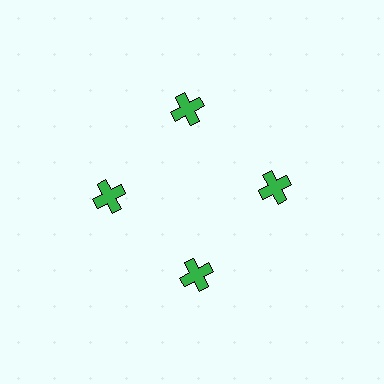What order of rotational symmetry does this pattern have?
This pattern has 4-fold rotational symmetry.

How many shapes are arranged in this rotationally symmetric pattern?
There are 4 shapes, arranged in 4 groups of 1.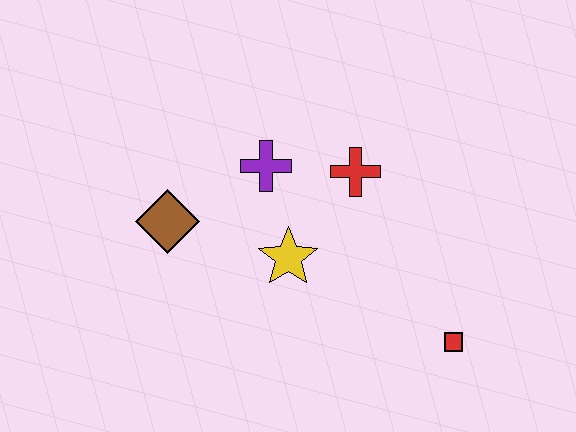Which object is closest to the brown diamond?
The purple cross is closest to the brown diamond.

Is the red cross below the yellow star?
No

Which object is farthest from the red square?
The brown diamond is farthest from the red square.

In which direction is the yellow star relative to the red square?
The yellow star is to the left of the red square.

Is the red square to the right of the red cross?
Yes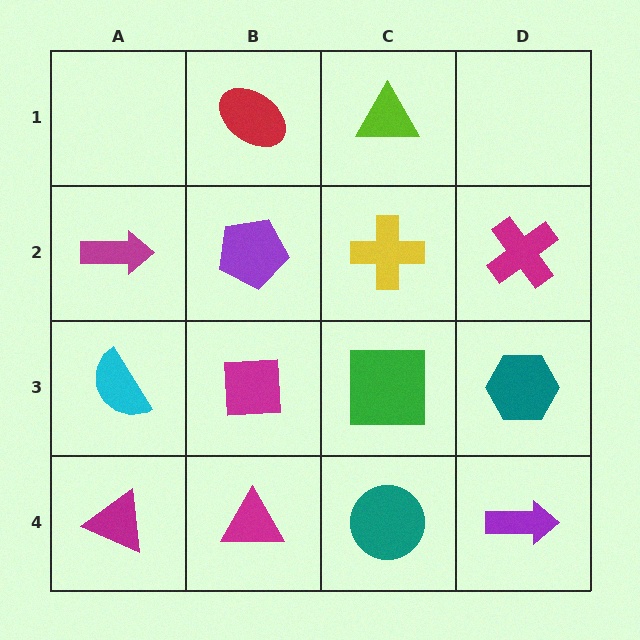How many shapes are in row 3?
4 shapes.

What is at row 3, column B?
A magenta square.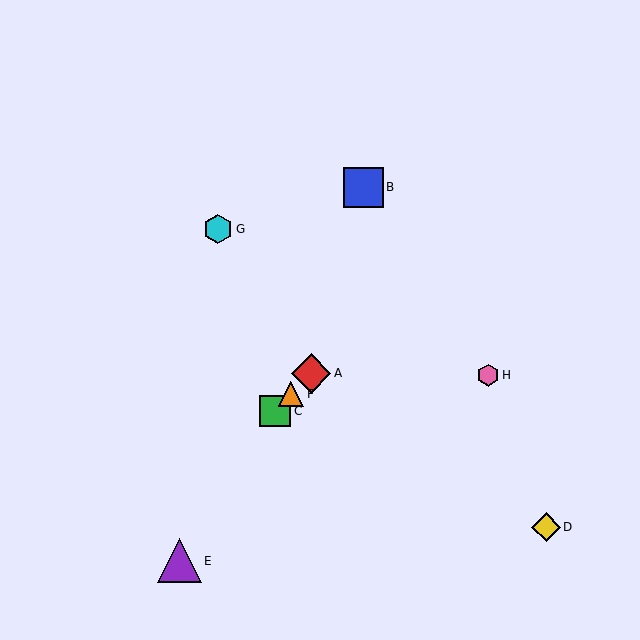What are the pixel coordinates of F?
Object F is at (291, 394).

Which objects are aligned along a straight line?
Objects A, C, F are aligned along a straight line.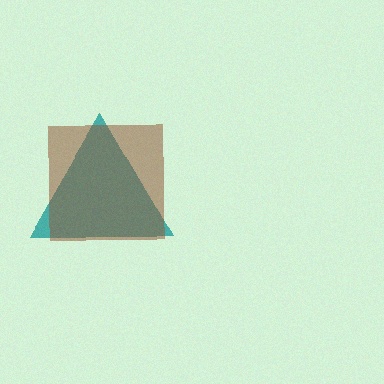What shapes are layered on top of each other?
The layered shapes are: a teal triangle, a brown square.